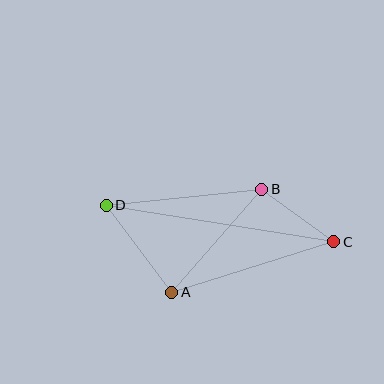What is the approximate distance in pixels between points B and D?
The distance between B and D is approximately 157 pixels.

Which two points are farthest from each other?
Points C and D are farthest from each other.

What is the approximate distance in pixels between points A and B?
The distance between A and B is approximately 137 pixels.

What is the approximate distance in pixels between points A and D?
The distance between A and D is approximately 109 pixels.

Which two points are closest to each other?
Points B and C are closest to each other.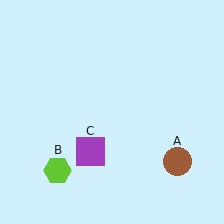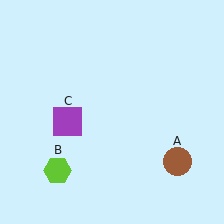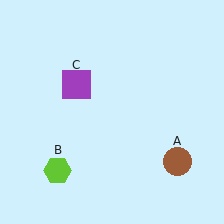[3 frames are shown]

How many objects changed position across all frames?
1 object changed position: purple square (object C).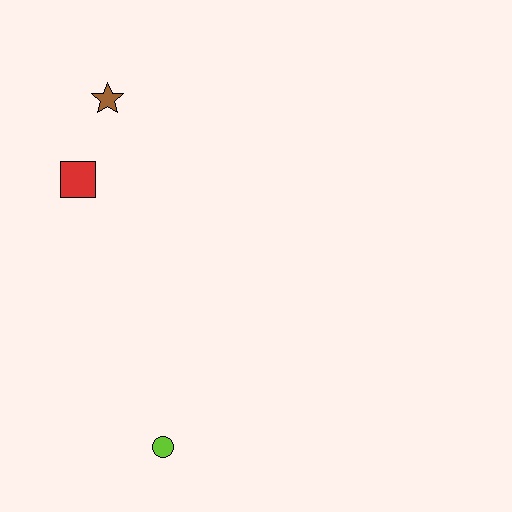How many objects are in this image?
There are 3 objects.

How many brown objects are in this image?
There is 1 brown object.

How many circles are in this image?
There is 1 circle.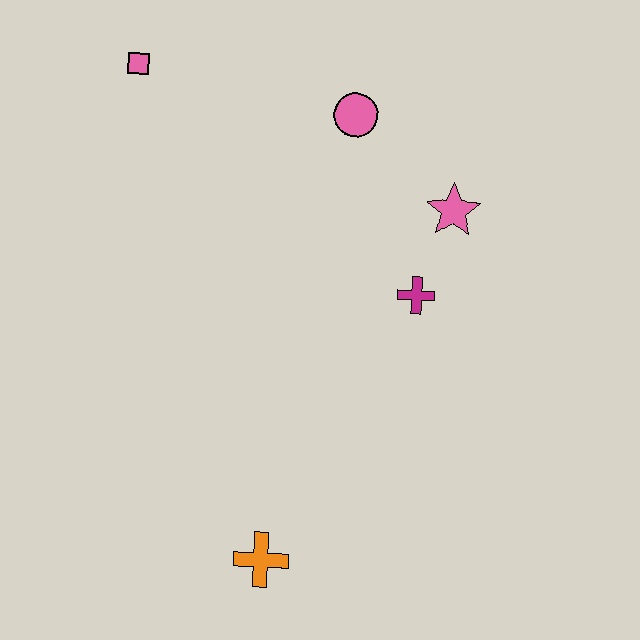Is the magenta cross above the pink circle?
No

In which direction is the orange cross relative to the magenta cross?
The orange cross is below the magenta cross.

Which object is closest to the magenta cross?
The pink star is closest to the magenta cross.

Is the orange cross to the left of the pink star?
Yes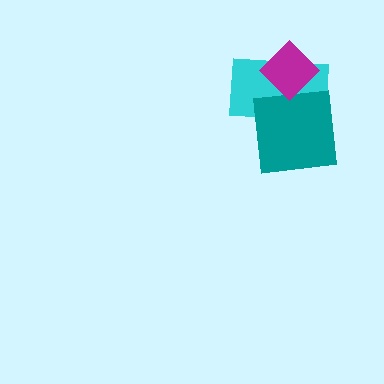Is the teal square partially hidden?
No, no other shape covers it.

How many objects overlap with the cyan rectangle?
2 objects overlap with the cyan rectangle.